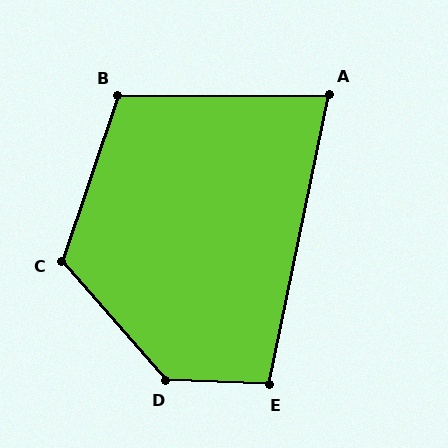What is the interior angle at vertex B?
Approximately 109 degrees (obtuse).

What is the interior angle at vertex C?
Approximately 120 degrees (obtuse).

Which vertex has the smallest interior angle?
A, at approximately 78 degrees.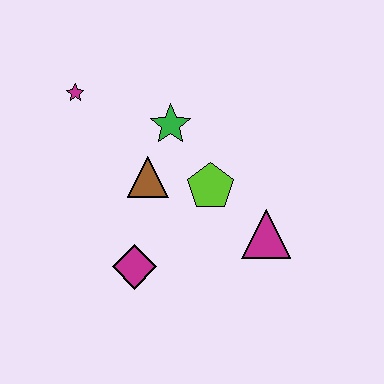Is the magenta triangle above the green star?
No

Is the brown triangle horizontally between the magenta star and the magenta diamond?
No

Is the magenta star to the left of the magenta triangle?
Yes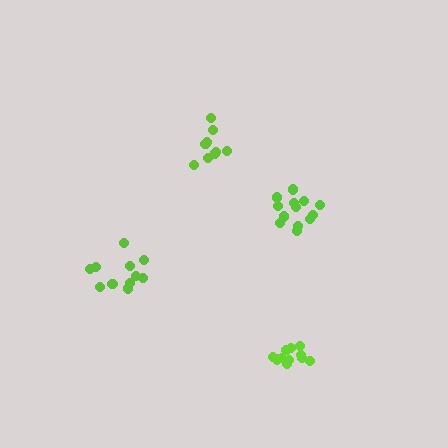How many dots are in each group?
Group 1: 13 dots, Group 2: 9 dots, Group 3: 11 dots, Group 4: 12 dots (45 total).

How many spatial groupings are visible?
There are 4 spatial groupings.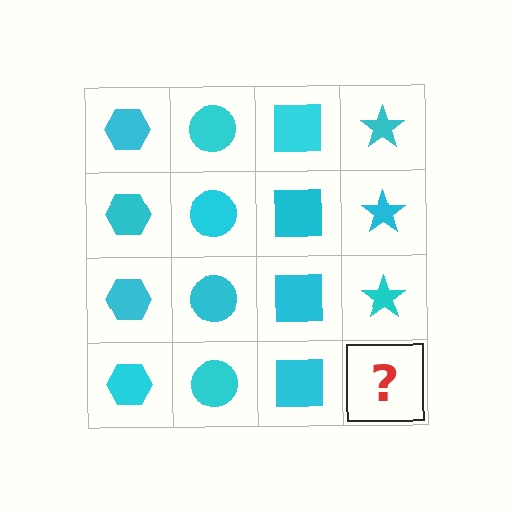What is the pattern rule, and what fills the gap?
The rule is that each column has a consistent shape. The gap should be filled with a cyan star.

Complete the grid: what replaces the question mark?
The question mark should be replaced with a cyan star.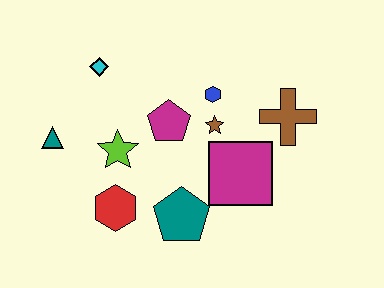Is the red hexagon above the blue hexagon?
No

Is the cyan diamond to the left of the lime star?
Yes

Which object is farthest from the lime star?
The brown cross is farthest from the lime star.